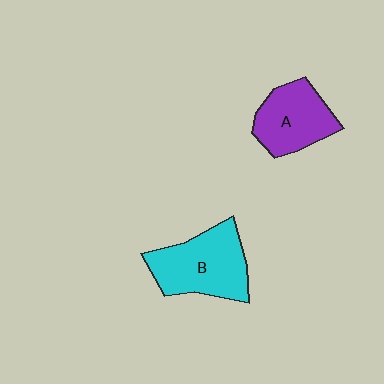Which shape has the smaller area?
Shape A (purple).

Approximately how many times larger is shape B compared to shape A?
Approximately 1.3 times.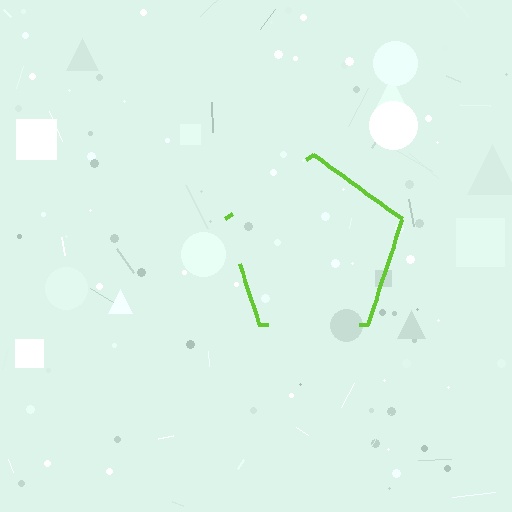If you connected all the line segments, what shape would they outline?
They would outline a pentagon.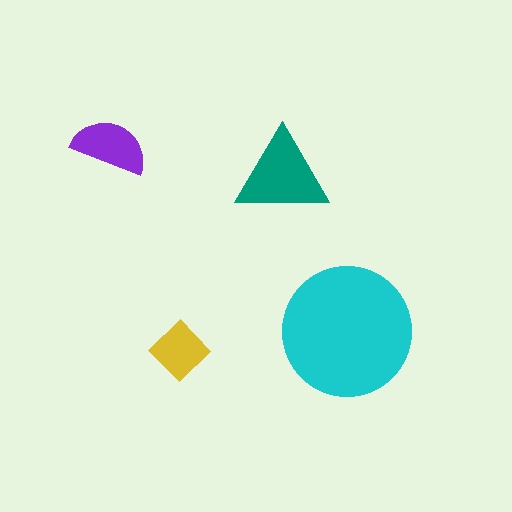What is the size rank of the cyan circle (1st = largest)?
1st.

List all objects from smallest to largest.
The yellow diamond, the purple semicircle, the teal triangle, the cyan circle.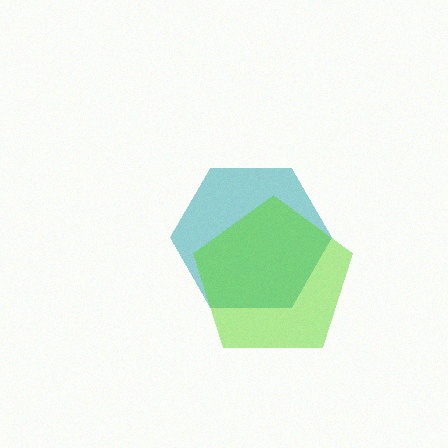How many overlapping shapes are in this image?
There are 2 overlapping shapes in the image.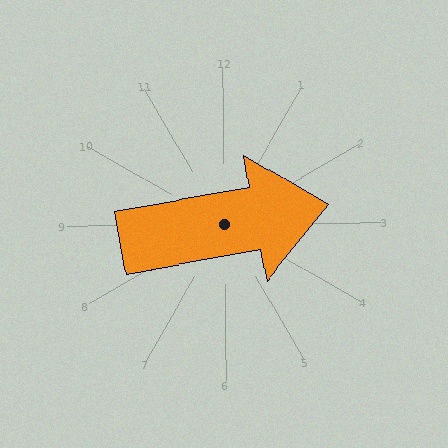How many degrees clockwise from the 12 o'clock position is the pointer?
Approximately 80 degrees.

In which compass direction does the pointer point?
East.